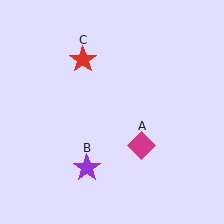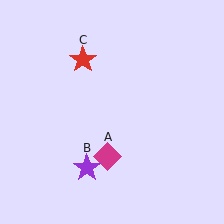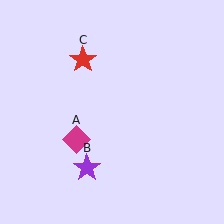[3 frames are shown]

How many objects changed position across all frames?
1 object changed position: magenta diamond (object A).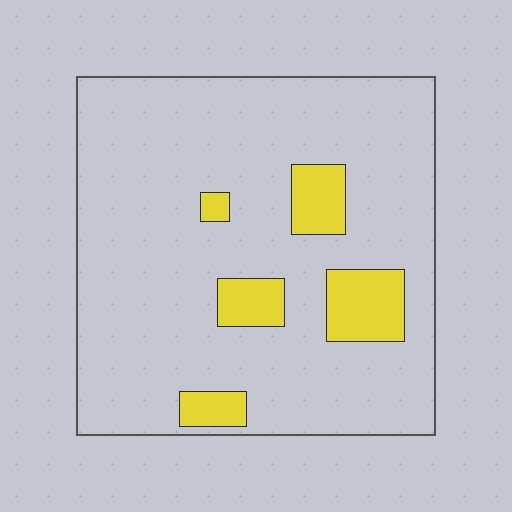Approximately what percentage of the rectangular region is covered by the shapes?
Approximately 15%.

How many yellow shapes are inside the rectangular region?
5.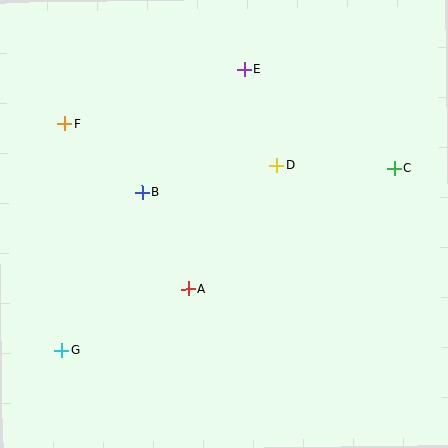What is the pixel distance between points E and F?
The distance between E and F is 188 pixels.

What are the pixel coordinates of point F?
Point F is at (64, 124).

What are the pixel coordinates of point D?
Point D is at (277, 165).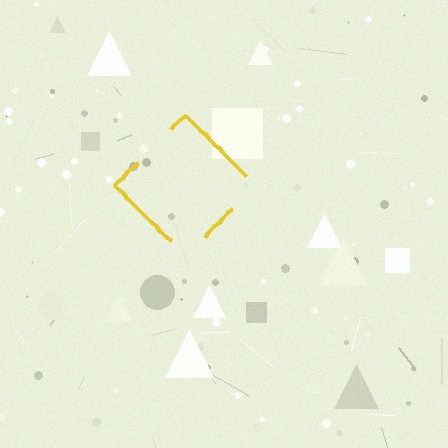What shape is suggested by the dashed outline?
The dashed outline suggests a diamond.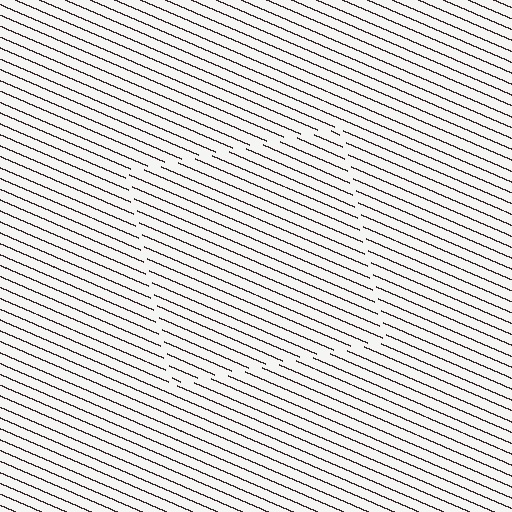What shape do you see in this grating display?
An illusory square. The interior of the shape contains the same grating, shifted by half a period — the contour is defined by the phase discontinuity where line-ends from the inner and outer gratings abut.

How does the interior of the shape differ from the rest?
The interior of the shape contains the same grating, shifted by half a period — the contour is defined by the phase discontinuity where line-ends from the inner and outer gratings abut.